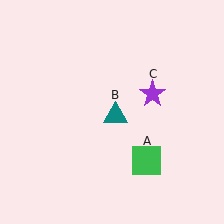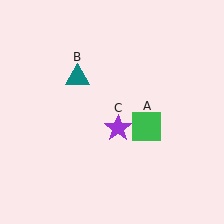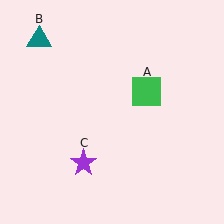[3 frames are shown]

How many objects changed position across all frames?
3 objects changed position: green square (object A), teal triangle (object B), purple star (object C).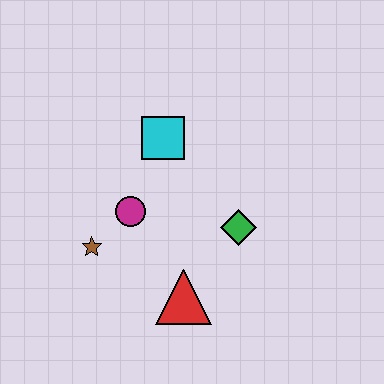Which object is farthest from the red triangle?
The cyan square is farthest from the red triangle.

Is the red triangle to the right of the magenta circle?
Yes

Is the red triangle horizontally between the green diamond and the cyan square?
Yes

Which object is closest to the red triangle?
The green diamond is closest to the red triangle.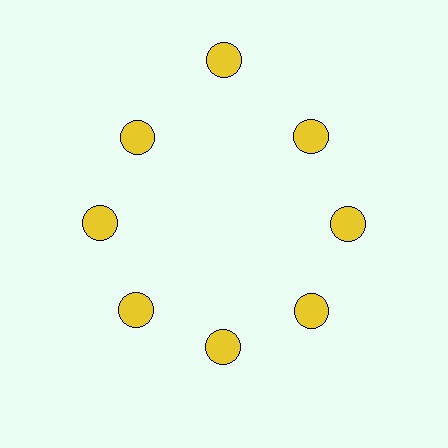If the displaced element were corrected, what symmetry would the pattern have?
It would have 8-fold rotational symmetry — the pattern would map onto itself every 45 degrees.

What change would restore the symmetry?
The symmetry would be restored by moving it inward, back onto the ring so that all 8 circles sit at equal angles and equal distance from the center.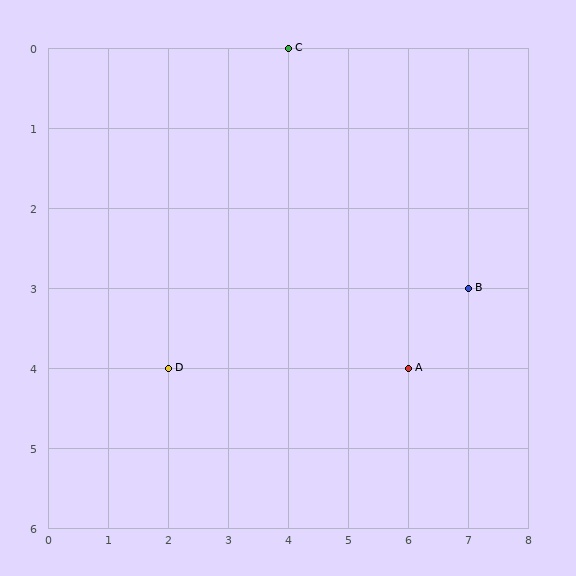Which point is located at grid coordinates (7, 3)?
Point B is at (7, 3).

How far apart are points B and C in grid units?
Points B and C are 3 columns and 3 rows apart (about 4.2 grid units diagonally).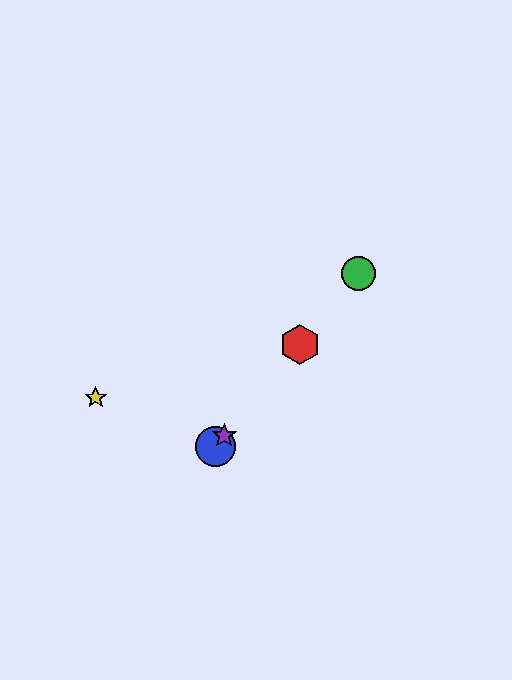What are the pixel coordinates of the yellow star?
The yellow star is at (96, 398).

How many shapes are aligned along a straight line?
4 shapes (the red hexagon, the blue circle, the green circle, the purple star) are aligned along a straight line.